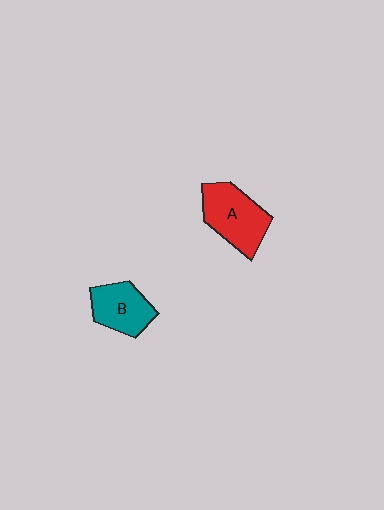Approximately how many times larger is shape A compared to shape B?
Approximately 1.3 times.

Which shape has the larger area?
Shape A (red).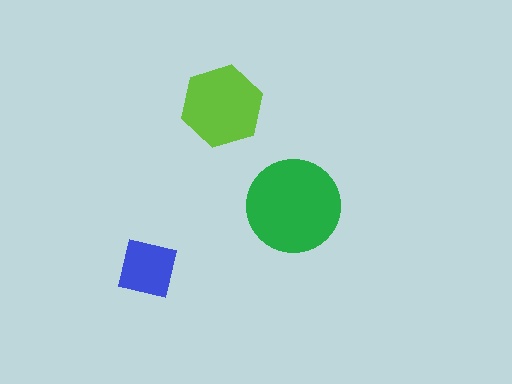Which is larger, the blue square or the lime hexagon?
The lime hexagon.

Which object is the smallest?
The blue square.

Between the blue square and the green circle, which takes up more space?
The green circle.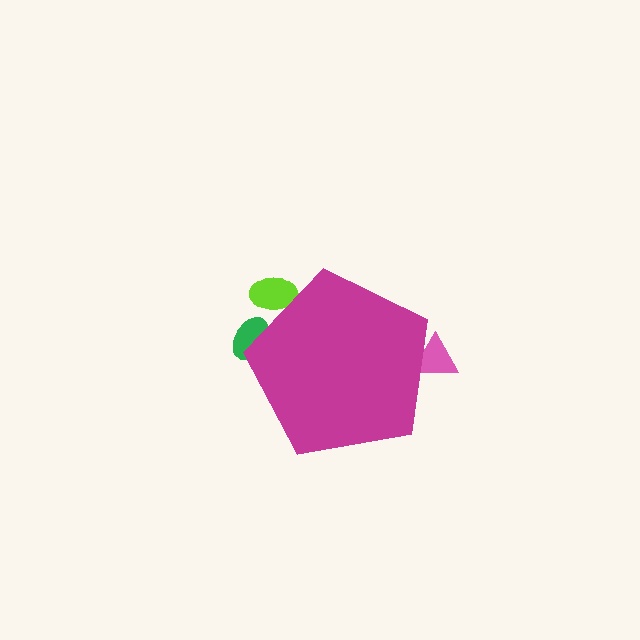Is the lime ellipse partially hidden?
Yes, the lime ellipse is partially hidden behind the magenta pentagon.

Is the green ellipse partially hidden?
Yes, the green ellipse is partially hidden behind the magenta pentagon.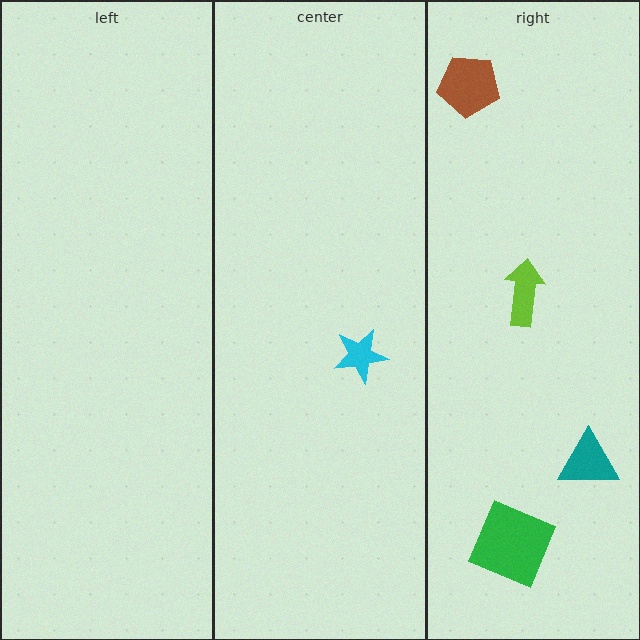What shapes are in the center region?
The cyan star.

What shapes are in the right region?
The green square, the lime arrow, the teal triangle, the brown pentagon.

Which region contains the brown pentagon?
The right region.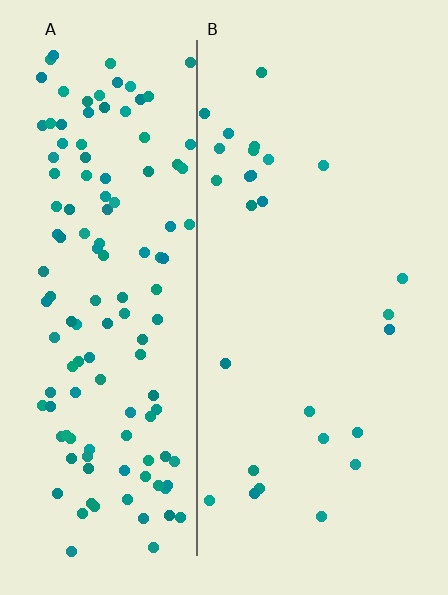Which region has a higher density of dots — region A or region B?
A (the left).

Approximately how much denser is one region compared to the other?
Approximately 5.1× — region A over region B.